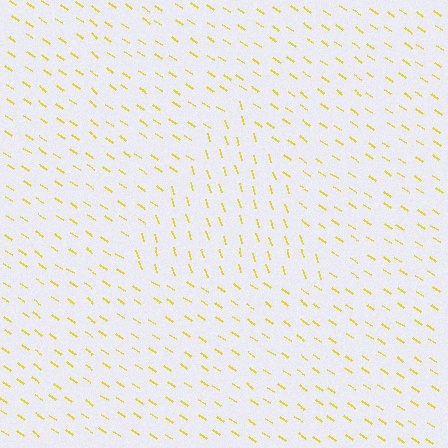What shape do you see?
I see a triangle.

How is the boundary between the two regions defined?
The boundary is defined purely by a change in line orientation (approximately 40 degrees difference). All lines are the same color and thickness.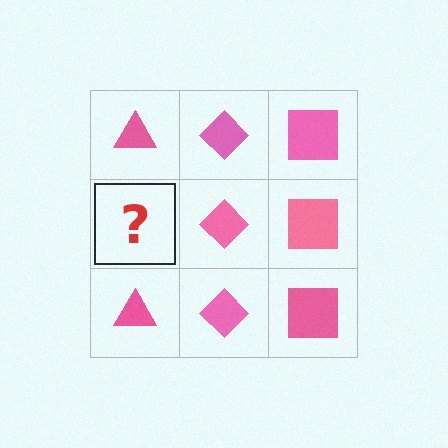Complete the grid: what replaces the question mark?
The question mark should be replaced with a pink triangle.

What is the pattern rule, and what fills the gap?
The rule is that each column has a consistent shape. The gap should be filled with a pink triangle.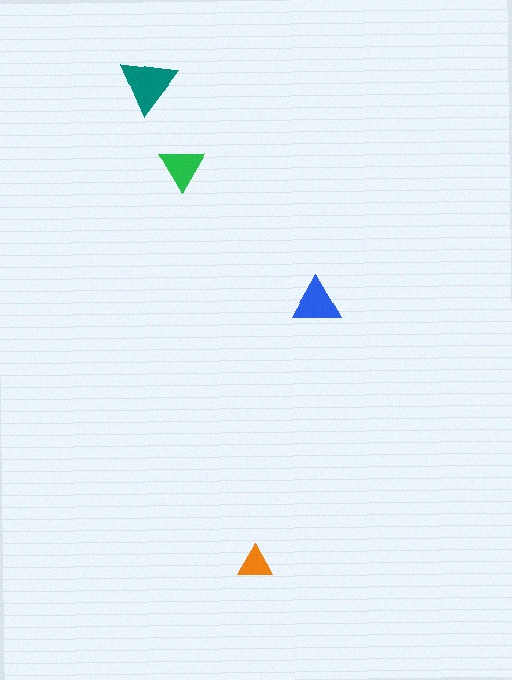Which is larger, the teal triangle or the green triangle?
The teal one.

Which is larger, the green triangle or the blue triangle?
The blue one.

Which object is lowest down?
The orange triangle is bottommost.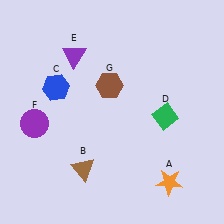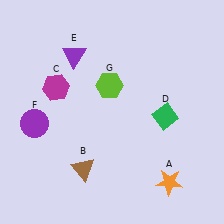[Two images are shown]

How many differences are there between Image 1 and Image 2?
There are 2 differences between the two images.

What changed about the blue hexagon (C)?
In Image 1, C is blue. In Image 2, it changed to magenta.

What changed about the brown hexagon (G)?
In Image 1, G is brown. In Image 2, it changed to lime.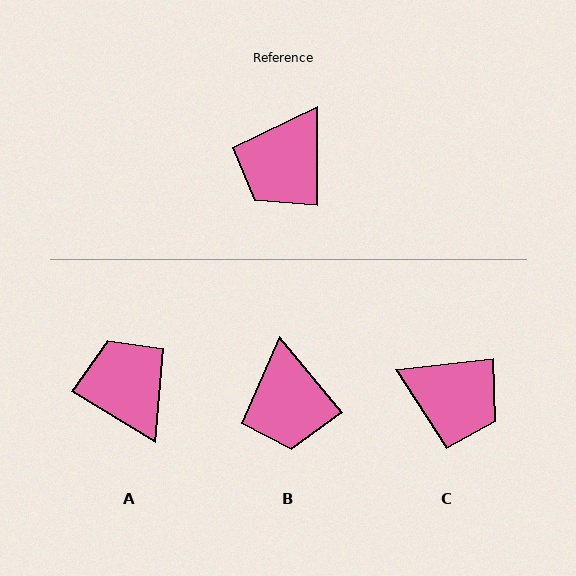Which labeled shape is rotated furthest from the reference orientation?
A, about 121 degrees away.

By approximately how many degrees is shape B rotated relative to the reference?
Approximately 40 degrees counter-clockwise.